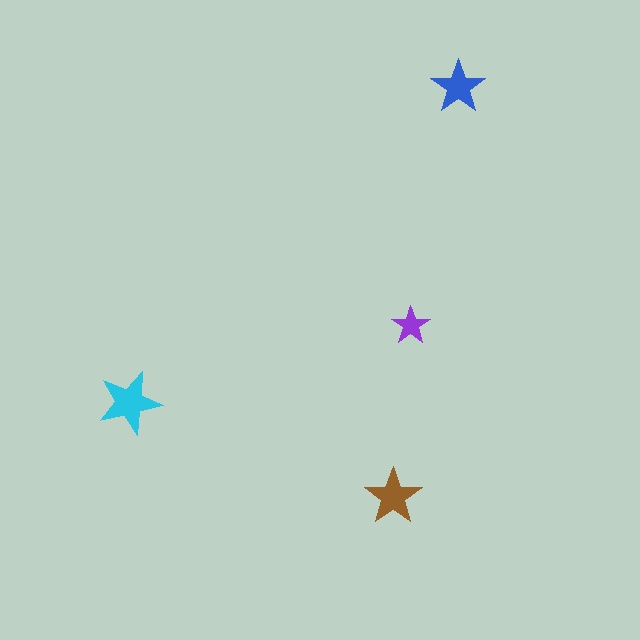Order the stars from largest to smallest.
the cyan one, the brown one, the blue one, the purple one.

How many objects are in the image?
There are 4 objects in the image.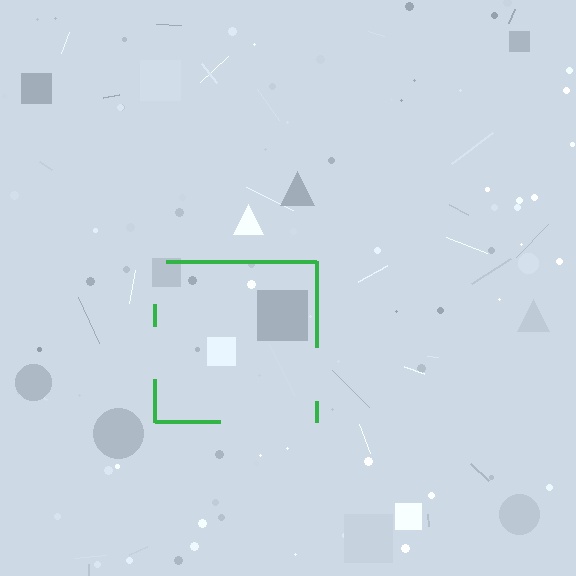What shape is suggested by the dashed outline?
The dashed outline suggests a square.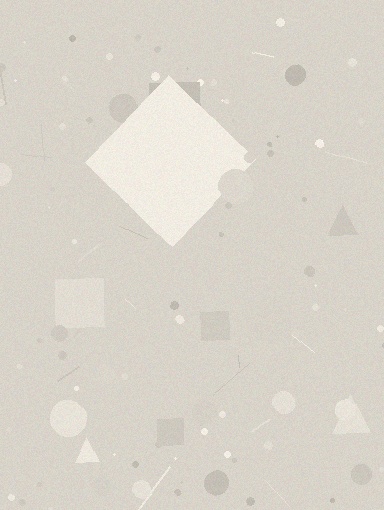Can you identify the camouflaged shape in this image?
The camouflaged shape is a diamond.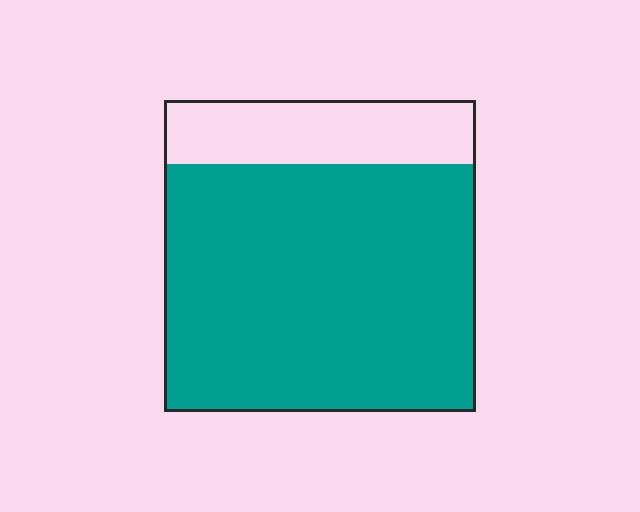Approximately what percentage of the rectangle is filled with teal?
Approximately 80%.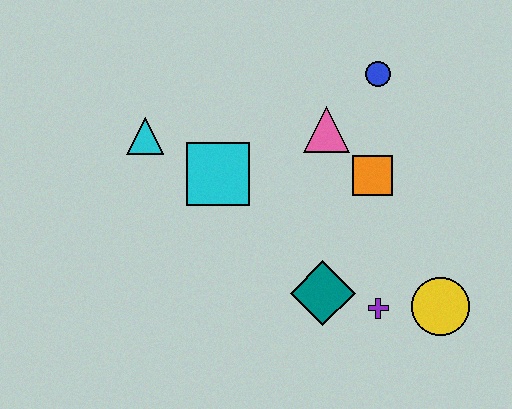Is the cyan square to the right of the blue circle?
No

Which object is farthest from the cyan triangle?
The yellow circle is farthest from the cyan triangle.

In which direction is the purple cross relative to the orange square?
The purple cross is below the orange square.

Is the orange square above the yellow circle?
Yes